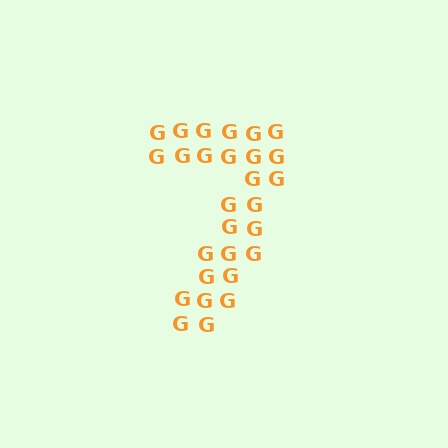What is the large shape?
The large shape is the digit 7.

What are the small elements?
The small elements are letter G's.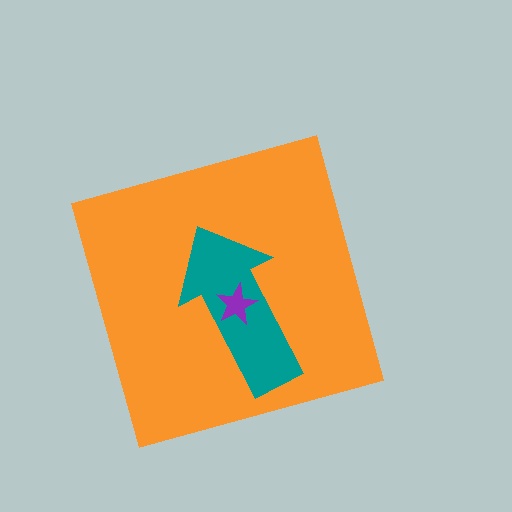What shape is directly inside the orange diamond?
The teal arrow.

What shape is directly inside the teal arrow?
The purple star.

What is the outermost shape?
The orange diamond.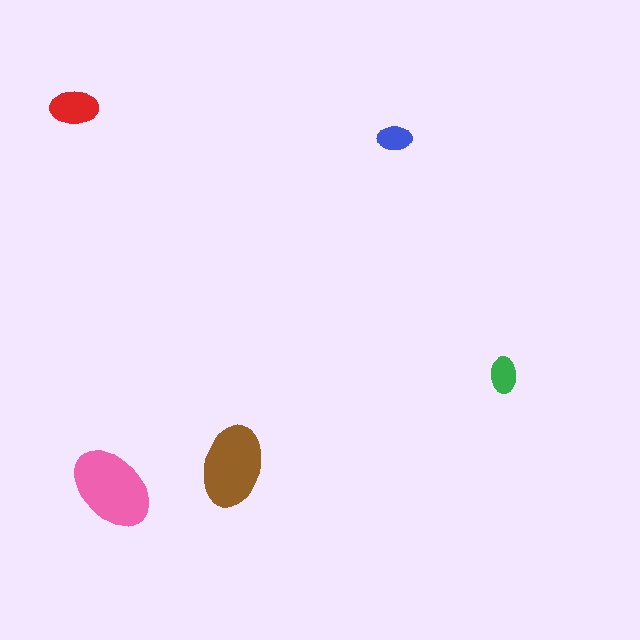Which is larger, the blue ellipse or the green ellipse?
The green one.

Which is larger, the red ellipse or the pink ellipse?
The pink one.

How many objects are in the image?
There are 5 objects in the image.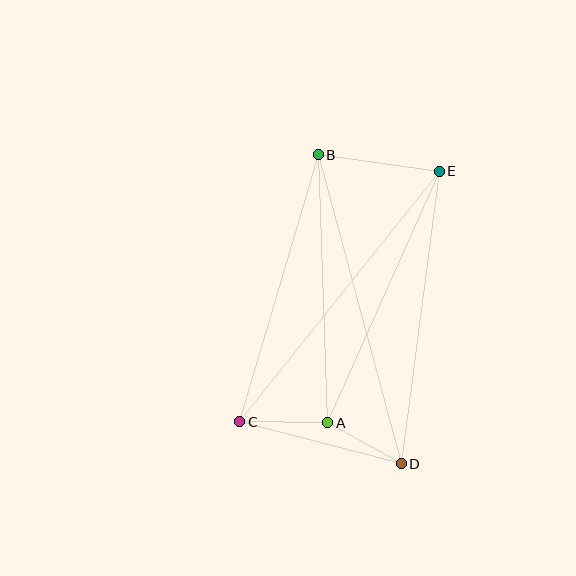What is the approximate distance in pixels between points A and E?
The distance between A and E is approximately 275 pixels.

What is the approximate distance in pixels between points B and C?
The distance between B and C is approximately 278 pixels.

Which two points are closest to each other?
Points A and D are closest to each other.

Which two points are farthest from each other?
Points B and D are farthest from each other.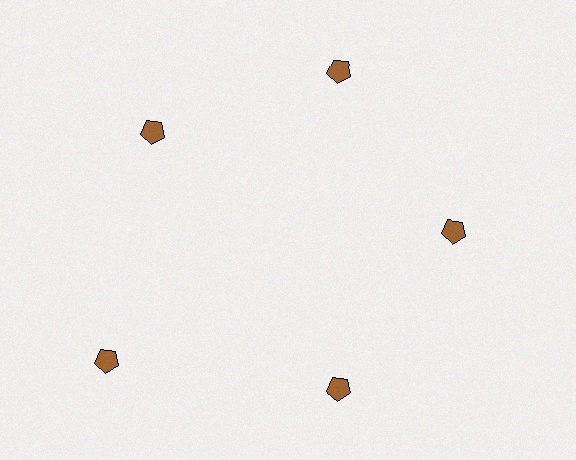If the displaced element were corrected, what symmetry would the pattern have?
It would have 5-fold rotational symmetry — the pattern would map onto itself every 72 degrees.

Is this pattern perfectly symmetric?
No. The 5 brown pentagons are arranged in a ring, but one element near the 8 o'clock position is pushed outward from the center, breaking the 5-fold rotational symmetry.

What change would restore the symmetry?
The symmetry would be restored by moving it inward, back onto the ring so that all 5 pentagons sit at equal angles and equal distance from the center.